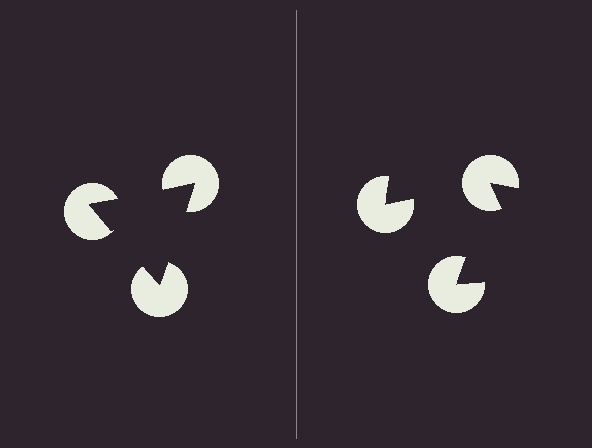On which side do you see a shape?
An illusory triangle appears on the left side. On the right side the wedge cuts are rotated, so no coherent shape forms.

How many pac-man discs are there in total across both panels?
6 — 3 on each side.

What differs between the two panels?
The pac-man discs are positioned identically on both sides; only the wedge orientations differ. On the left they align to a triangle; on the right they are misaligned.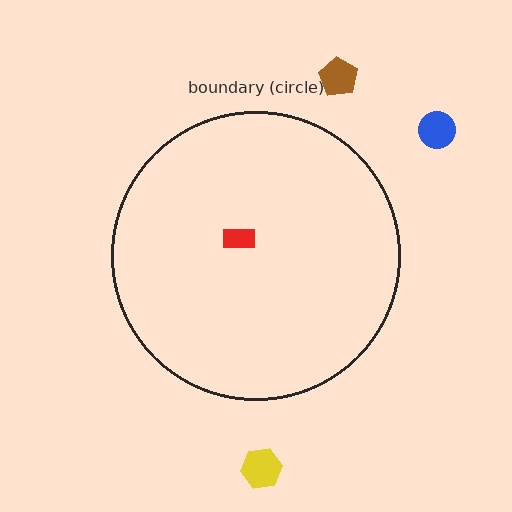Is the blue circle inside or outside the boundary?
Outside.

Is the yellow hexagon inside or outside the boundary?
Outside.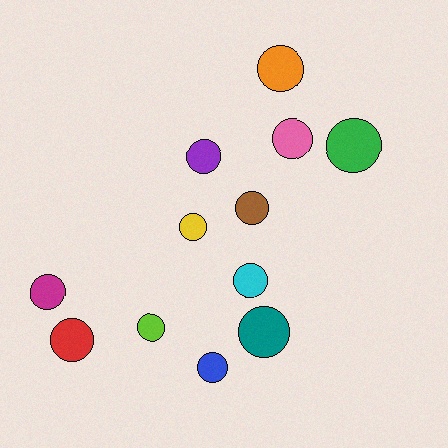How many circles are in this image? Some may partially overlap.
There are 12 circles.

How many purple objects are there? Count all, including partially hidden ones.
There is 1 purple object.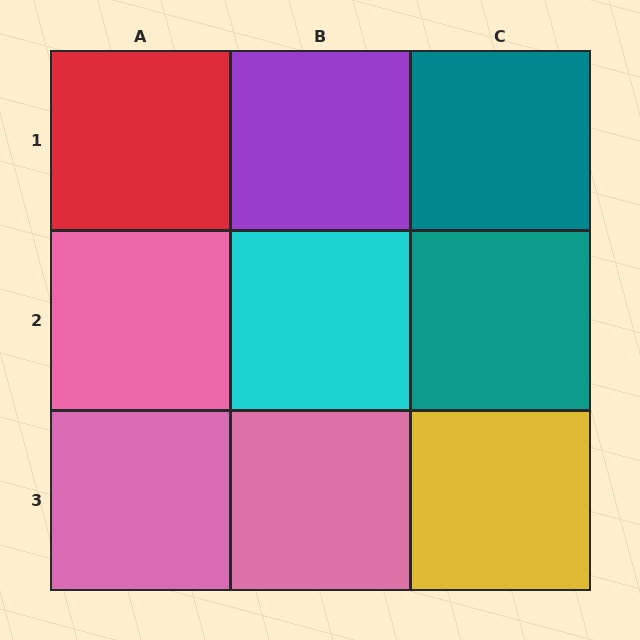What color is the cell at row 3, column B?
Pink.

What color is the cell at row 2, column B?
Cyan.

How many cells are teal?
2 cells are teal.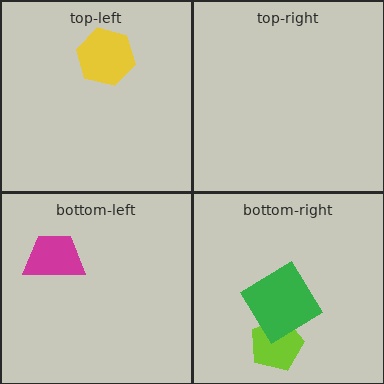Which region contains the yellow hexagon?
The top-left region.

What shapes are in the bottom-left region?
The magenta trapezoid.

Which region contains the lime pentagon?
The bottom-right region.